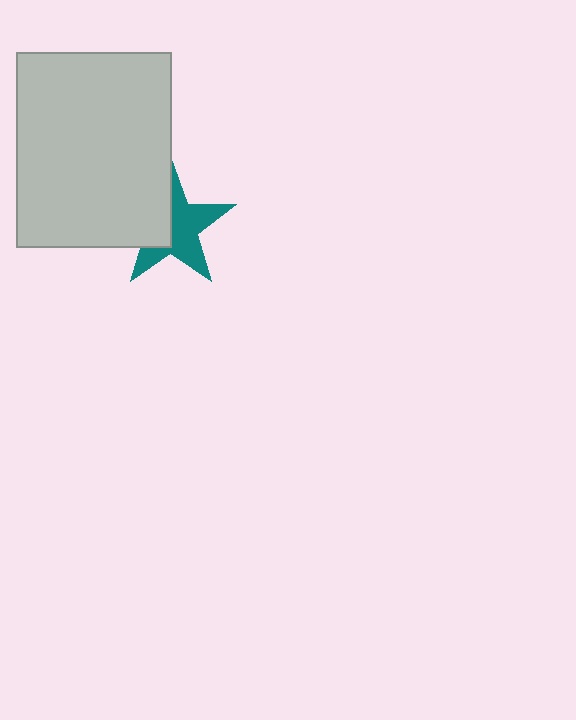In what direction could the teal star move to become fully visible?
The teal star could move right. That would shift it out from behind the light gray rectangle entirely.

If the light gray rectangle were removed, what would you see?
You would see the complete teal star.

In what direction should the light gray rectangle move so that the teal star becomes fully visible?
The light gray rectangle should move left. That is the shortest direction to clear the overlap and leave the teal star fully visible.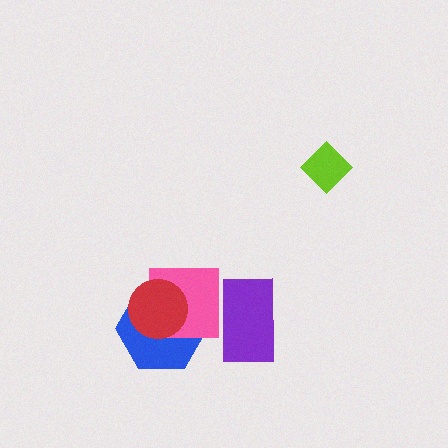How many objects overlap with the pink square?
3 objects overlap with the pink square.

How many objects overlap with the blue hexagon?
2 objects overlap with the blue hexagon.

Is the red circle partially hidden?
No, no other shape covers it.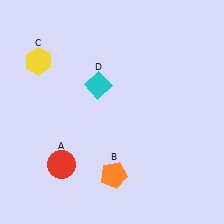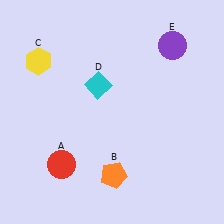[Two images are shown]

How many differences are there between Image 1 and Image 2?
There is 1 difference between the two images.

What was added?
A purple circle (E) was added in Image 2.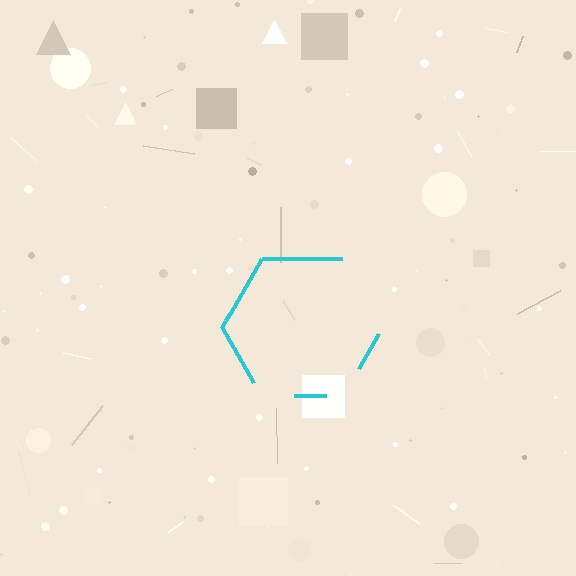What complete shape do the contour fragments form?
The contour fragments form a hexagon.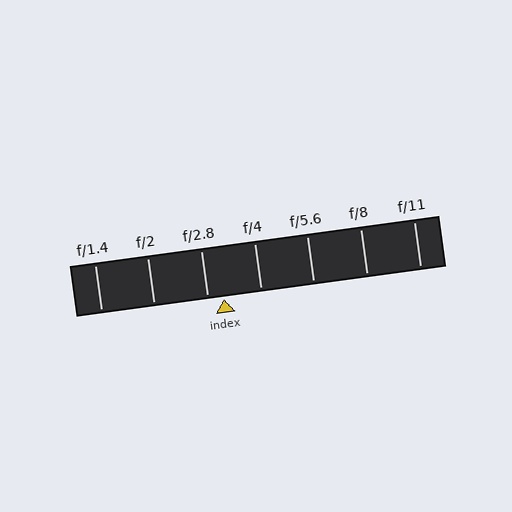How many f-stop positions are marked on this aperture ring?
There are 7 f-stop positions marked.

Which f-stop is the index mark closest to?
The index mark is closest to f/2.8.